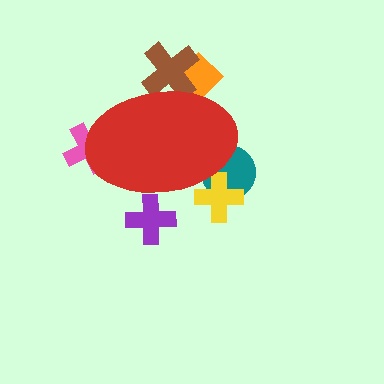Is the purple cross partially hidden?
Yes, the purple cross is partially hidden behind the red ellipse.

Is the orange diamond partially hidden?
Yes, the orange diamond is partially hidden behind the red ellipse.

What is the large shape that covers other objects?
A red ellipse.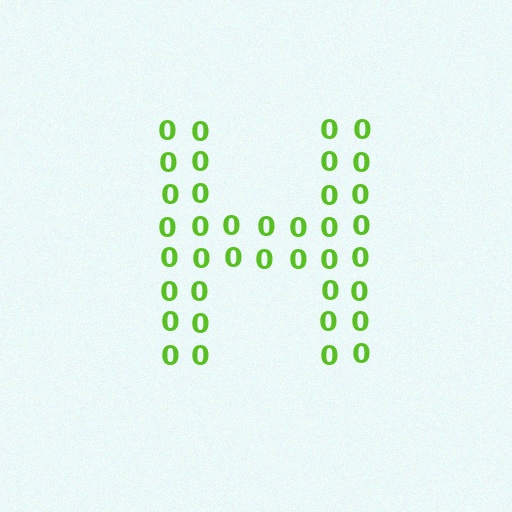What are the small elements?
The small elements are digit 0's.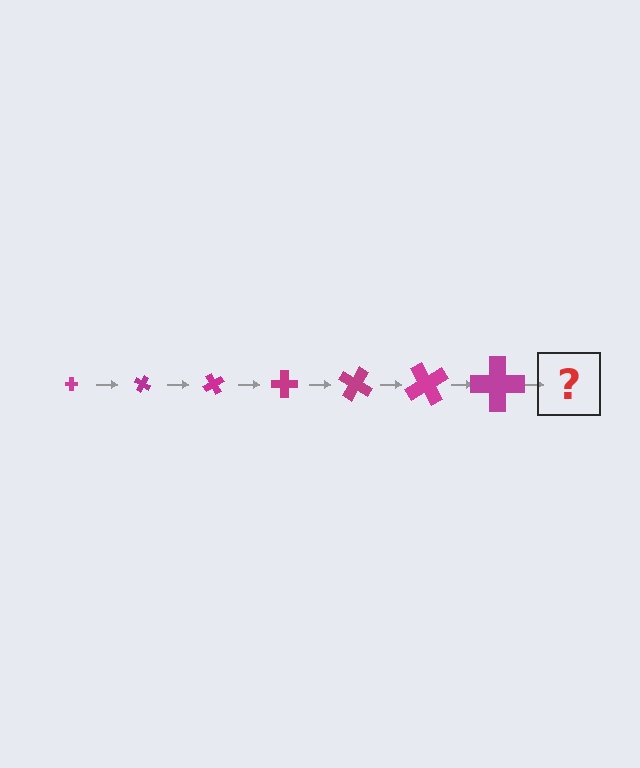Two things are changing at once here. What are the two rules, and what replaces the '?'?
The two rules are that the cross grows larger each step and it rotates 30 degrees each step. The '?' should be a cross, larger than the previous one and rotated 210 degrees from the start.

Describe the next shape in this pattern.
It should be a cross, larger than the previous one and rotated 210 degrees from the start.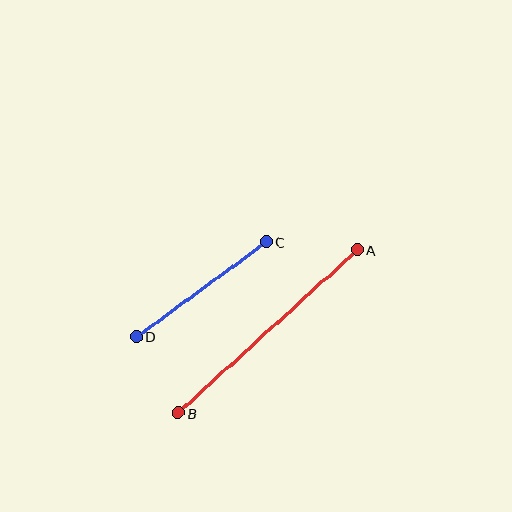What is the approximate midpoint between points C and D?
The midpoint is at approximately (201, 289) pixels.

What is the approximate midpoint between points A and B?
The midpoint is at approximately (268, 332) pixels.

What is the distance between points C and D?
The distance is approximately 161 pixels.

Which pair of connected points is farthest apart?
Points A and B are farthest apart.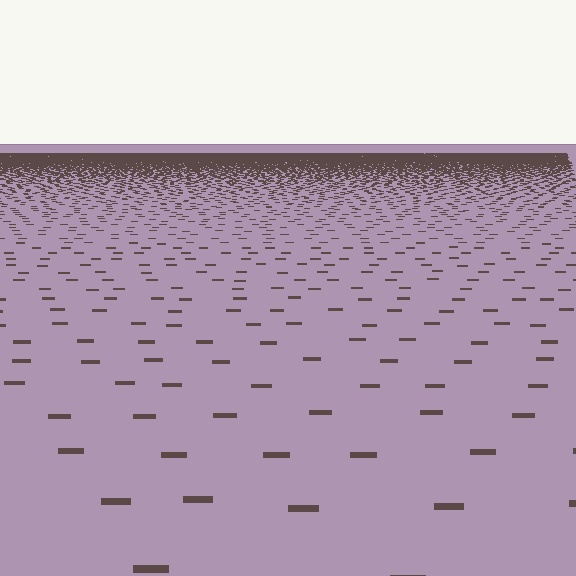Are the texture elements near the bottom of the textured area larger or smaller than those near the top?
Larger. Near the bottom, elements are closer to the viewer and appear at a bigger on-screen size.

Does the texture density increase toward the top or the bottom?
Density increases toward the top.